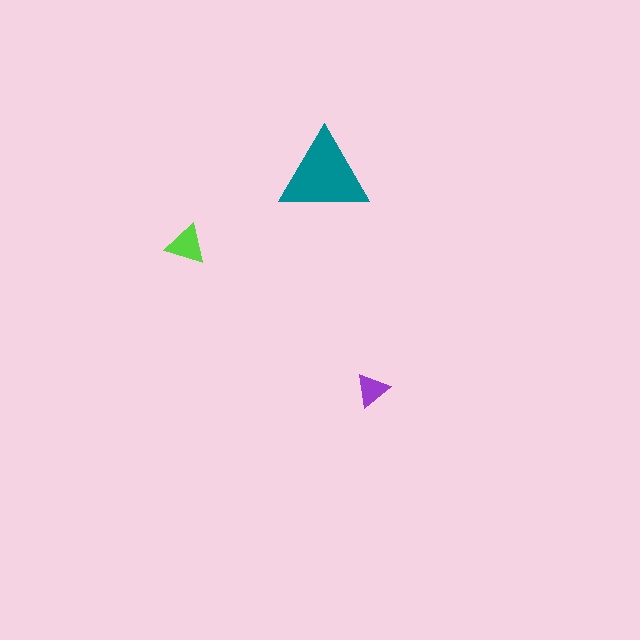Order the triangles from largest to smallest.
the teal one, the lime one, the purple one.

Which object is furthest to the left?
The lime triangle is leftmost.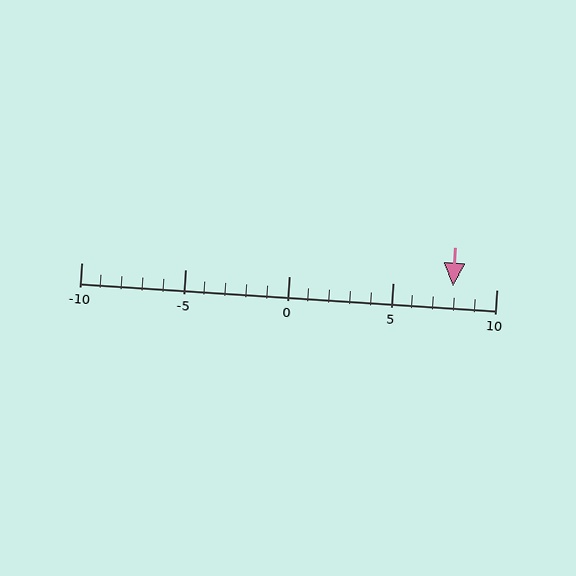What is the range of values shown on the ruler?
The ruler shows values from -10 to 10.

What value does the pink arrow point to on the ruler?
The pink arrow points to approximately 8.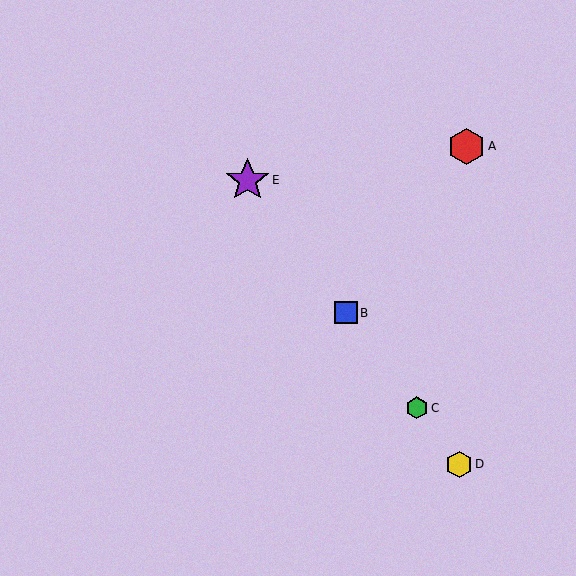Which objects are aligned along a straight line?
Objects B, C, D, E are aligned along a straight line.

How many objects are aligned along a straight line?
4 objects (B, C, D, E) are aligned along a straight line.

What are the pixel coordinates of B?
Object B is at (346, 313).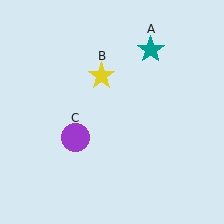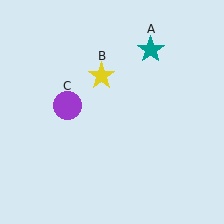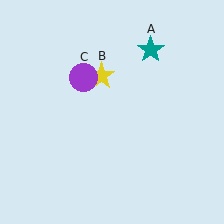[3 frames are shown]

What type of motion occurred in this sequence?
The purple circle (object C) rotated clockwise around the center of the scene.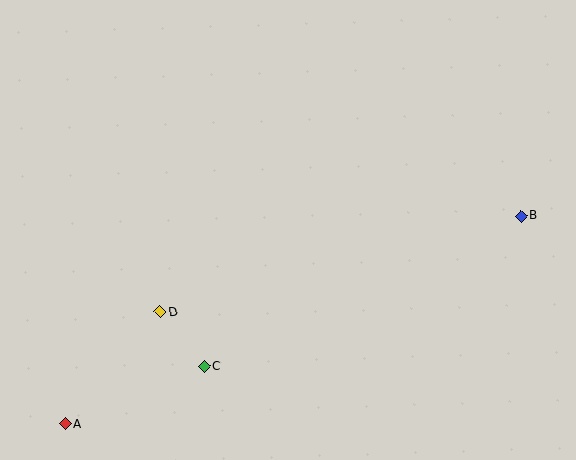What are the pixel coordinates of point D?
Point D is at (160, 312).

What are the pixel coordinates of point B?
Point B is at (521, 216).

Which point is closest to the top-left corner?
Point D is closest to the top-left corner.